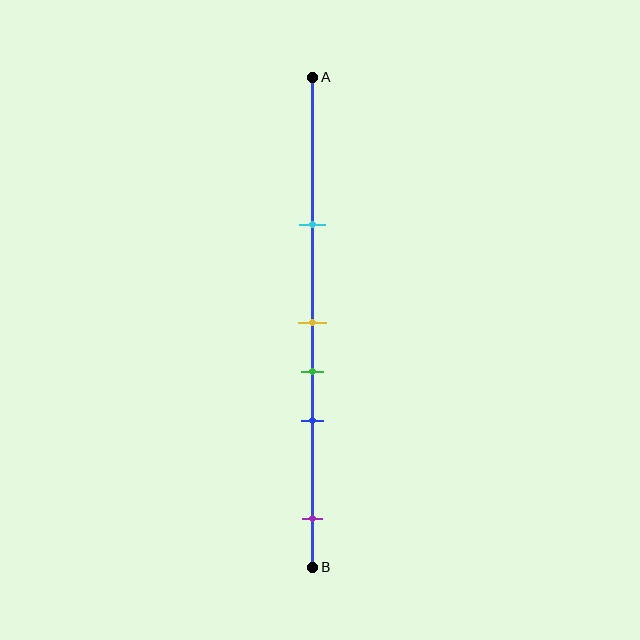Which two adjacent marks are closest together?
The yellow and green marks are the closest adjacent pair.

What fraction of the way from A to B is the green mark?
The green mark is approximately 60% (0.6) of the way from A to B.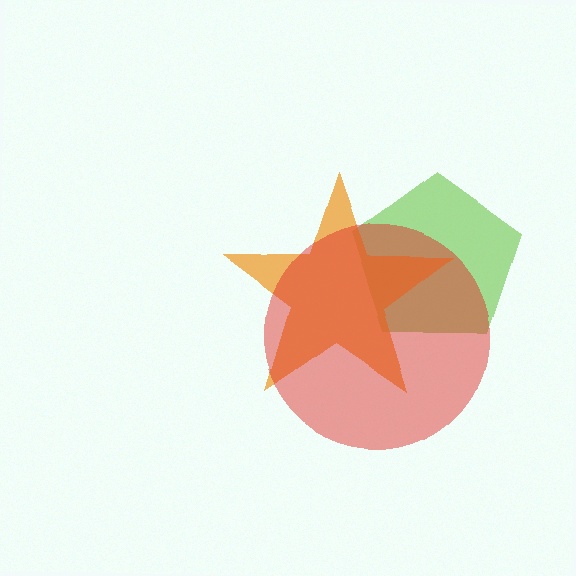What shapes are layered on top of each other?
The layered shapes are: a lime pentagon, an orange star, a red circle.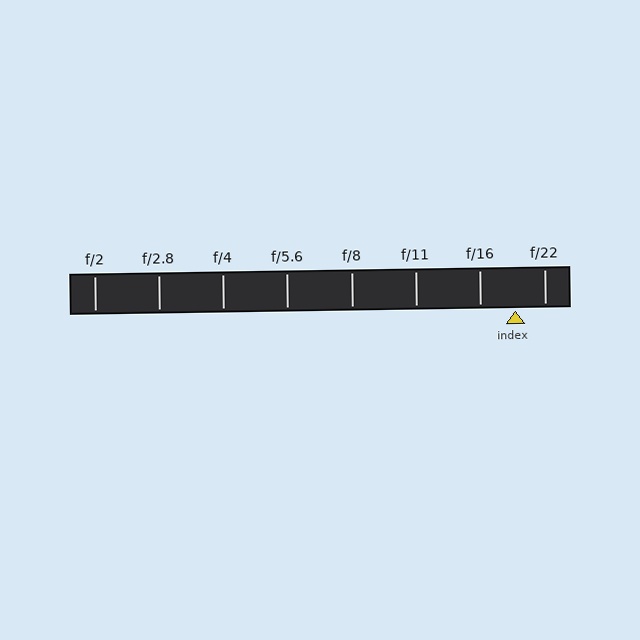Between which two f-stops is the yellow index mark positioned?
The index mark is between f/16 and f/22.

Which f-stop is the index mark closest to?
The index mark is closest to f/22.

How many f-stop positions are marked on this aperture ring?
There are 8 f-stop positions marked.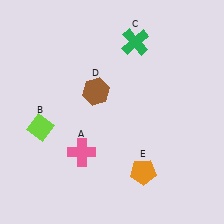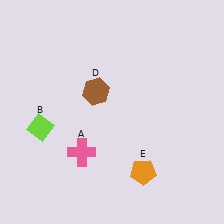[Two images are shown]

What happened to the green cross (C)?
The green cross (C) was removed in Image 2. It was in the top-right area of Image 1.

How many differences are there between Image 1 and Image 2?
There is 1 difference between the two images.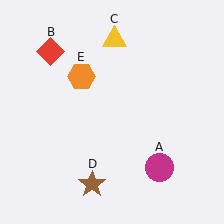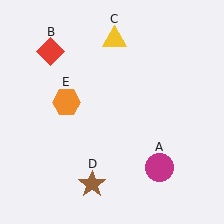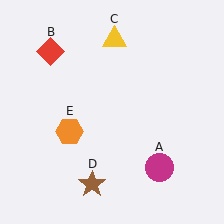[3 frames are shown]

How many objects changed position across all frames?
1 object changed position: orange hexagon (object E).